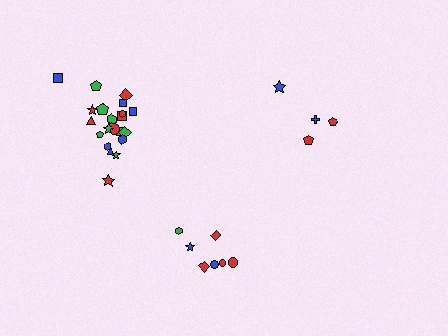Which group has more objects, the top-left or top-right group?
The top-left group.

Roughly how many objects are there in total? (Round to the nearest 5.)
Roughly 35 objects in total.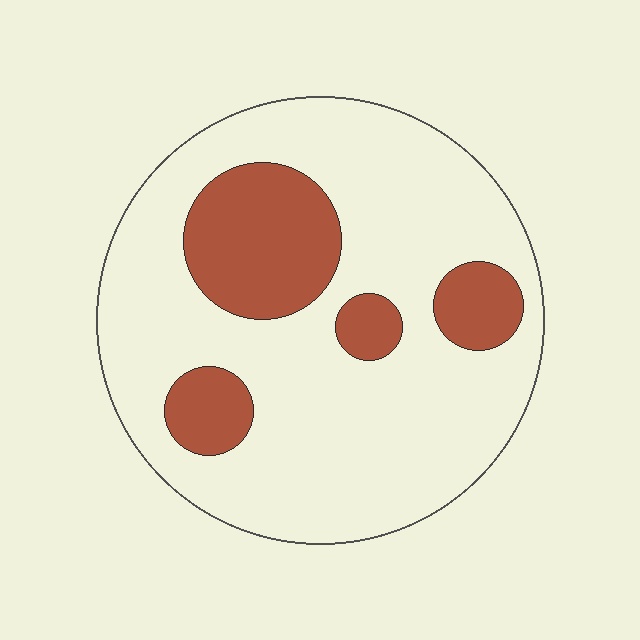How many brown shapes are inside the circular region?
4.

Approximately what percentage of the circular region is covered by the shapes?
Approximately 25%.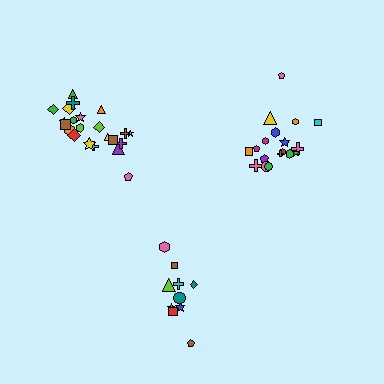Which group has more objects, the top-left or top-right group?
The top-left group.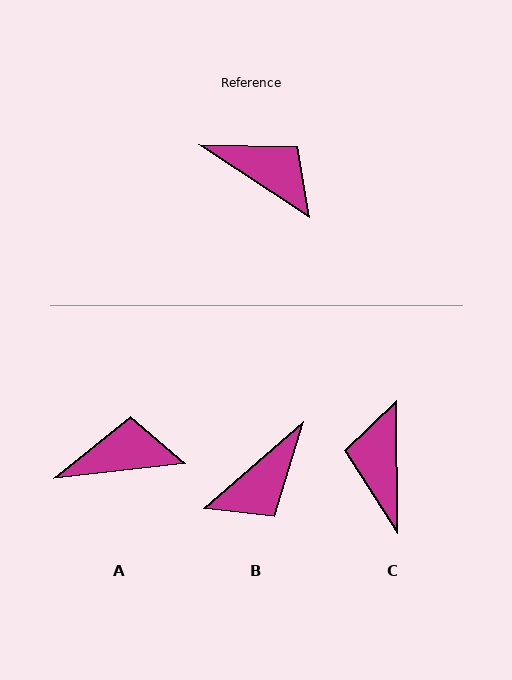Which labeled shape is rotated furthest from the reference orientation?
C, about 124 degrees away.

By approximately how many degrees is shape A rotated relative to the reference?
Approximately 40 degrees counter-clockwise.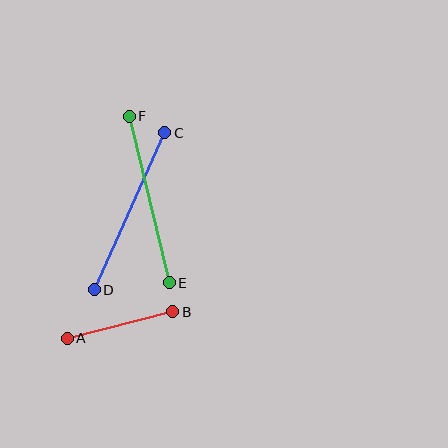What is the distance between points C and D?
The distance is approximately 172 pixels.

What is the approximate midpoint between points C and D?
The midpoint is at approximately (129, 211) pixels.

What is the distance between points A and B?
The distance is approximately 109 pixels.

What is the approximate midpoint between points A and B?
The midpoint is at approximately (120, 325) pixels.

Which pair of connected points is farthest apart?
Points C and D are farthest apart.